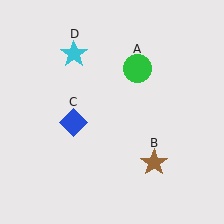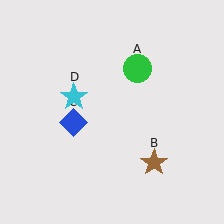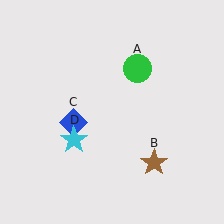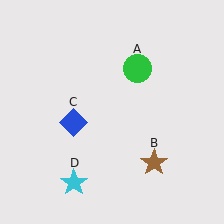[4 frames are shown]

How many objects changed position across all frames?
1 object changed position: cyan star (object D).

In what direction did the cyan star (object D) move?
The cyan star (object D) moved down.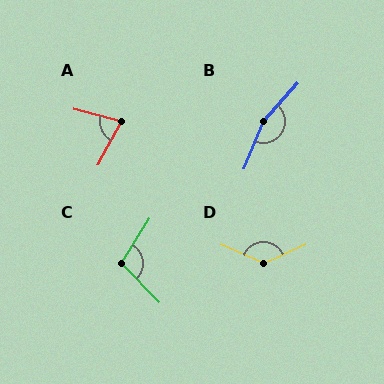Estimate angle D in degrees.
Approximately 132 degrees.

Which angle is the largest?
B, at approximately 160 degrees.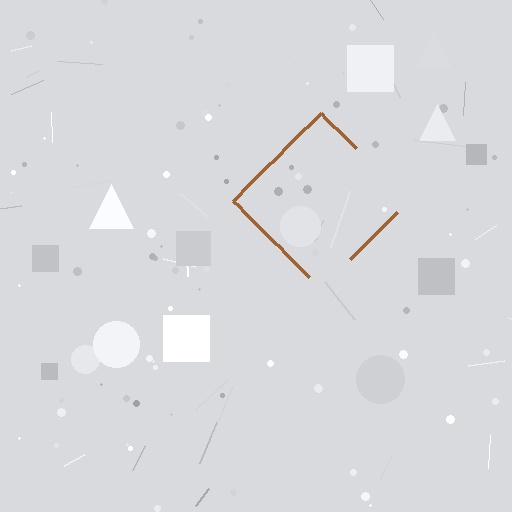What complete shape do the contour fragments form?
The contour fragments form a diamond.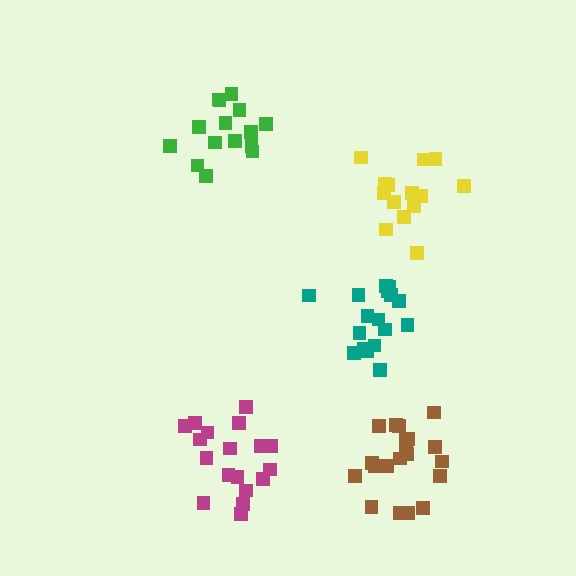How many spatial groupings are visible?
There are 5 spatial groupings.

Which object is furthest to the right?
The yellow cluster is rightmost.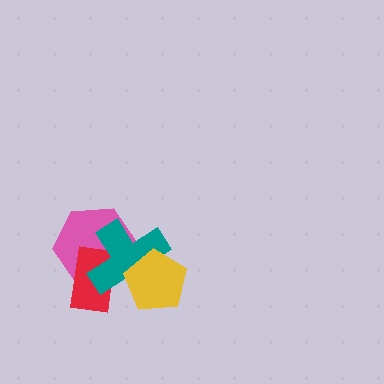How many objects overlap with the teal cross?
3 objects overlap with the teal cross.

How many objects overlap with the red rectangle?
2 objects overlap with the red rectangle.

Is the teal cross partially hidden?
Yes, it is partially covered by another shape.